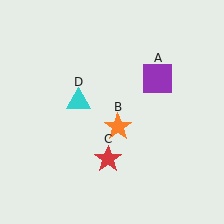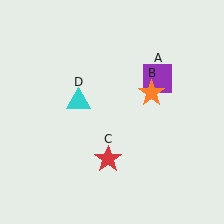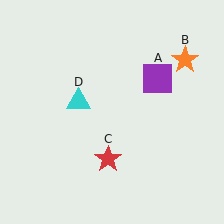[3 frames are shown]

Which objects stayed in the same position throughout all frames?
Purple square (object A) and red star (object C) and cyan triangle (object D) remained stationary.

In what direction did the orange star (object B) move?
The orange star (object B) moved up and to the right.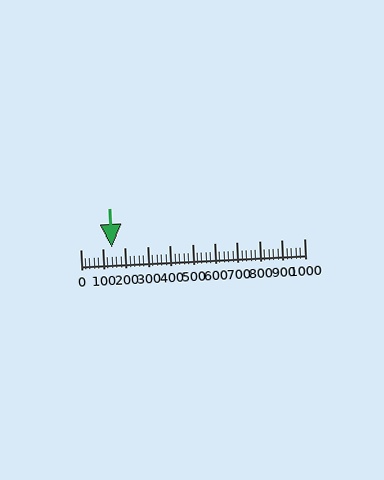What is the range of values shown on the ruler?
The ruler shows values from 0 to 1000.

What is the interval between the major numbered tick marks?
The major tick marks are spaced 100 units apart.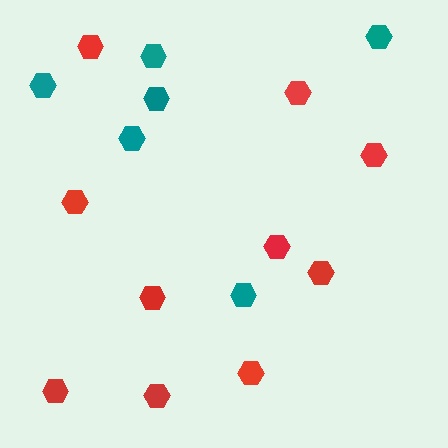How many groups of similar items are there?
There are 2 groups: one group of red hexagons (10) and one group of teal hexagons (6).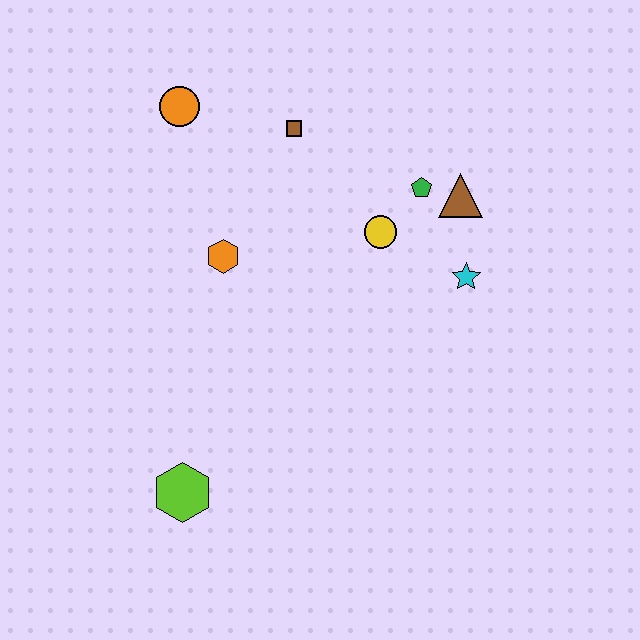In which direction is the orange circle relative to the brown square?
The orange circle is to the left of the brown square.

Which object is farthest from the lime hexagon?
The brown triangle is farthest from the lime hexagon.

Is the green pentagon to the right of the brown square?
Yes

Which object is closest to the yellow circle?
The green pentagon is closest to the yellow circle.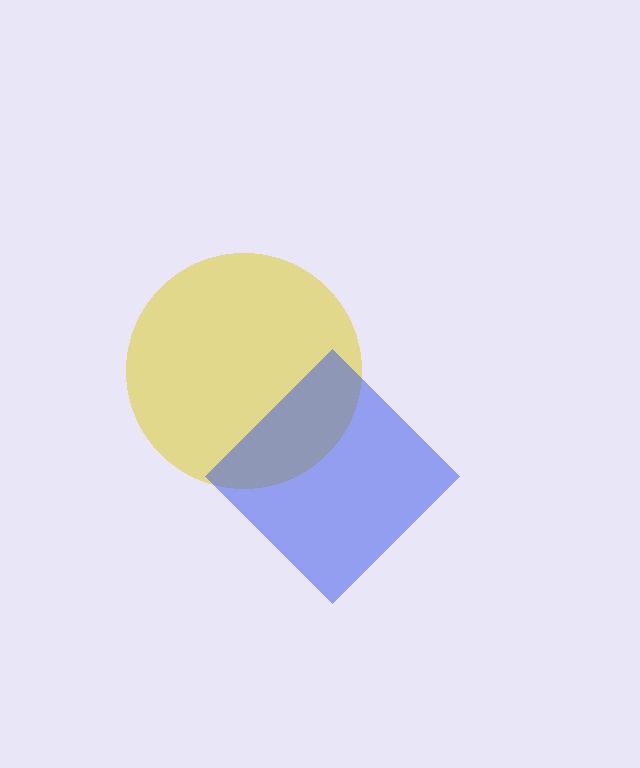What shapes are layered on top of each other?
The layered shapes are: a yellow circle, a blue diamond.